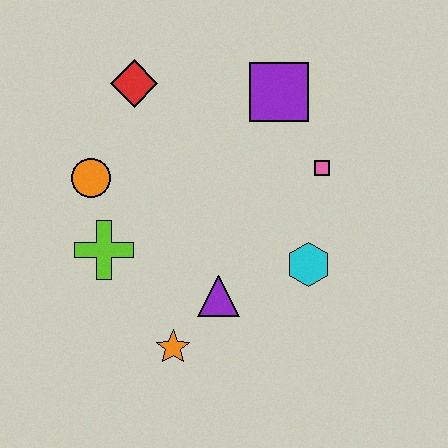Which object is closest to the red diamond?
The orange circle is closest to the red diamond.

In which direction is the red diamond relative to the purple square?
The red diamond is to the left of the purple square.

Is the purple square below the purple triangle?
No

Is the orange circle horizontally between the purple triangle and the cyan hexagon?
No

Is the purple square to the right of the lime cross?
Yes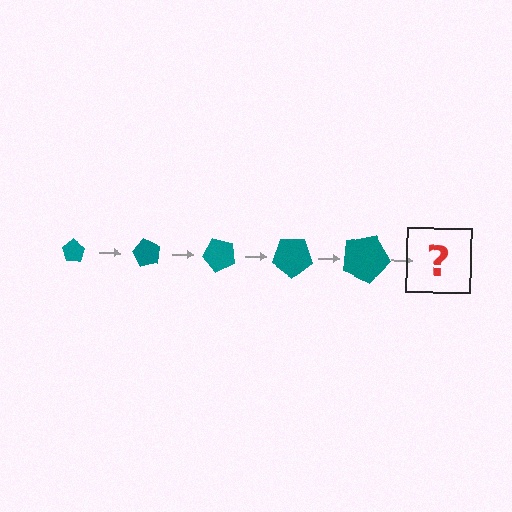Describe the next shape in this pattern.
It should be a pentagon, larger than the previous one and rotated 300 degrees from the start.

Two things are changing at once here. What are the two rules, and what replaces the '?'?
The two rules are that the pentagon grows larger each step and it rotates 60 degrees each step. The '?' should be a pentagon, larger than the previous one and rotated 300 degrees from the start.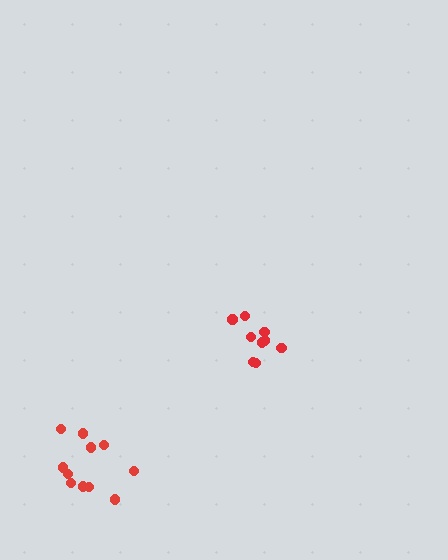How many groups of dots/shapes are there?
There are 2 groups.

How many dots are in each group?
Group 1: 9 dots, Group 2: 11 dots (20 total).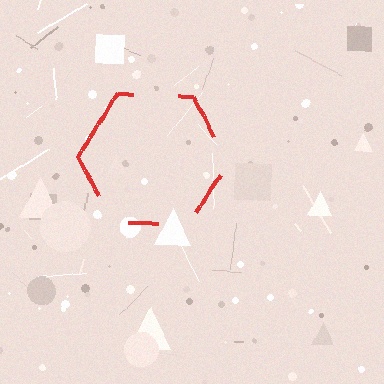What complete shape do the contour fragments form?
The contour fragments form a hexagon.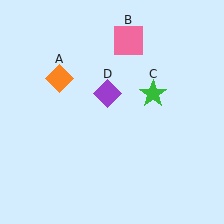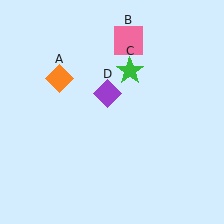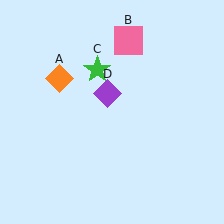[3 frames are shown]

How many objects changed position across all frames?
1 object changed position: green star (object C).